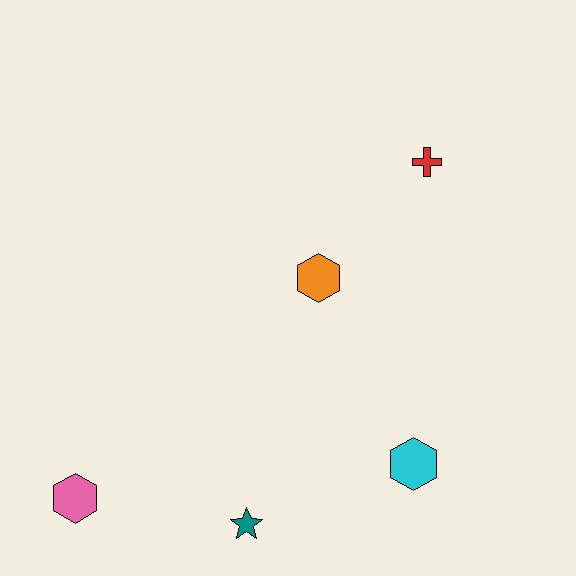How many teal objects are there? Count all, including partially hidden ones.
There is 1 teal object.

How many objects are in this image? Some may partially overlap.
There are 5 objects.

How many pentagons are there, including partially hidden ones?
There are no pentagons.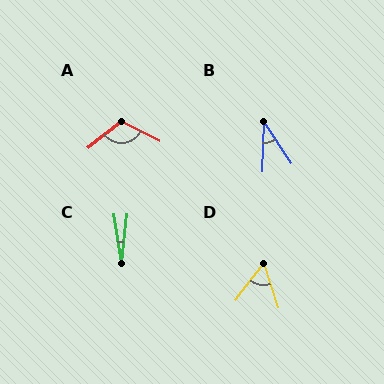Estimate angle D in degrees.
Approximately 55 degrees.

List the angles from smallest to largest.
C (15°), B (35°), D (55°), A (115°).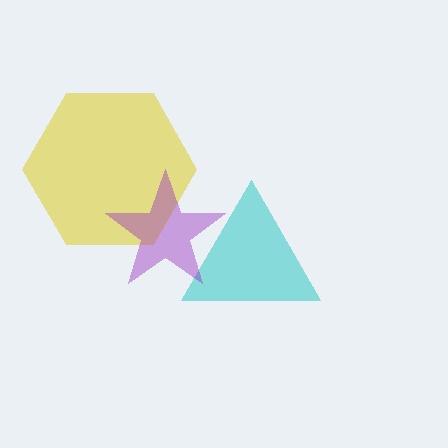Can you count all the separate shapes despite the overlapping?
Yes, there are 3 separate shapes.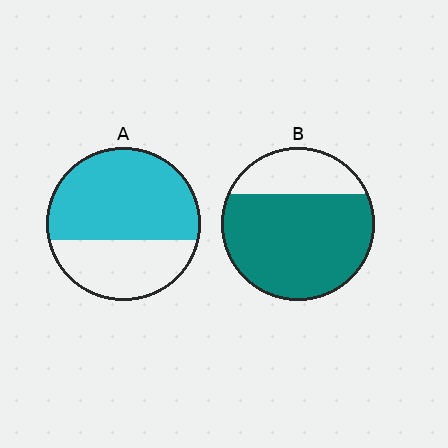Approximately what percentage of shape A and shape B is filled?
A is approximately 65% and B is approximately 75%.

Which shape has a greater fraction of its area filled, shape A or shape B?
Shape B.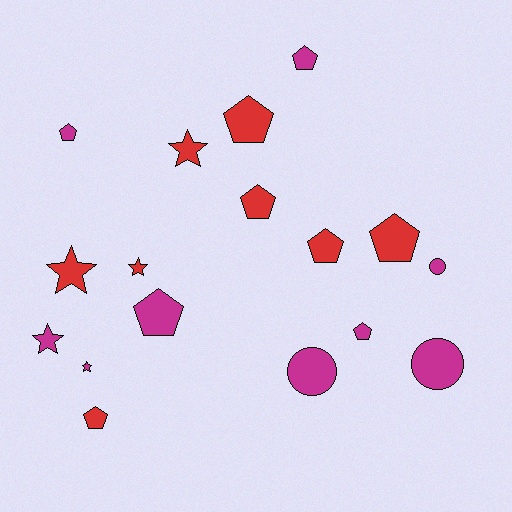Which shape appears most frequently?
Pentagon, with 9 objects.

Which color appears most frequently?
Magenta, with 9 objects.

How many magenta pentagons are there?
There are 4 magenta pentagons.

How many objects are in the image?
There are 17 objects.